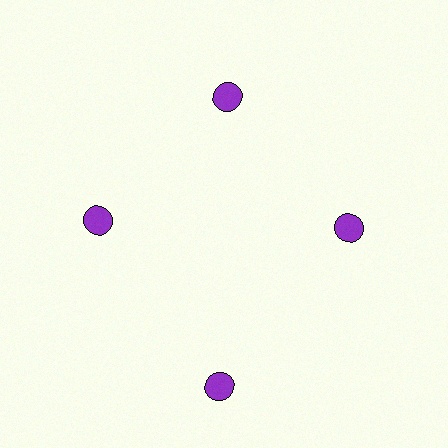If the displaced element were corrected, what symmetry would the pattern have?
It would have 4-fold rotational symmetry — the pattern would map onto itself every 90 degrees.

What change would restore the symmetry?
The symmetry would be restored by moving it inward, back onto the ring so that all 4 circles sit at equal angles and equal distance from the center.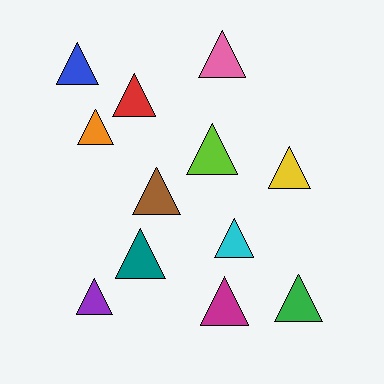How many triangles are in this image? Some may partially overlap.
There are 12 triangles.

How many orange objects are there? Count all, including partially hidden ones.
There is 1 orange object.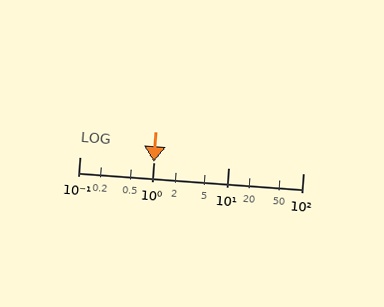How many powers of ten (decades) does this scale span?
The scale spans 3 decades, from 0.1 to 100.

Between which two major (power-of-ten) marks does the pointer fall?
The pointer is between 1 and 10.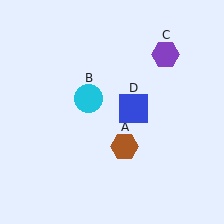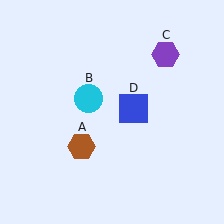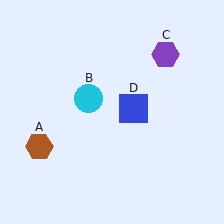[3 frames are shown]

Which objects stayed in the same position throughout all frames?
Cyan circle (object B) and purple hexagon (object C) and blue square (object D) remained stationary.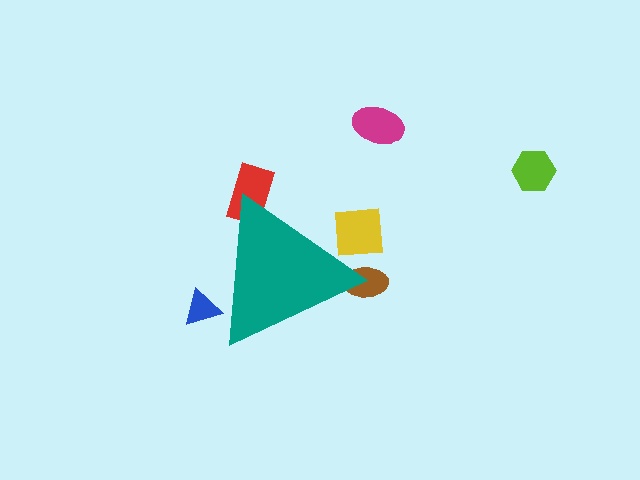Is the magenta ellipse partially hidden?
No, the magenta ellipse is fully visible.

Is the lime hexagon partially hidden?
No, the lime hexagon is fully visible.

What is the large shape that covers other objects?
A teal triangle.